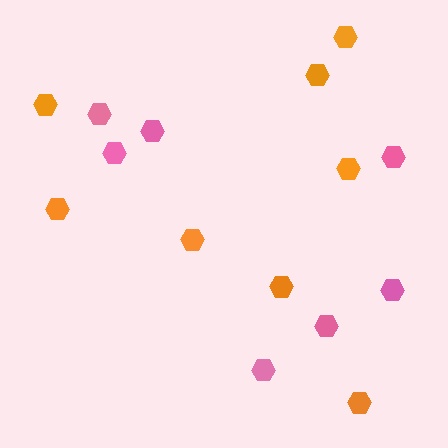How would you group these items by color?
There are 2 groups: one group of orange hexagons (8) and one group of pink hexagons (7).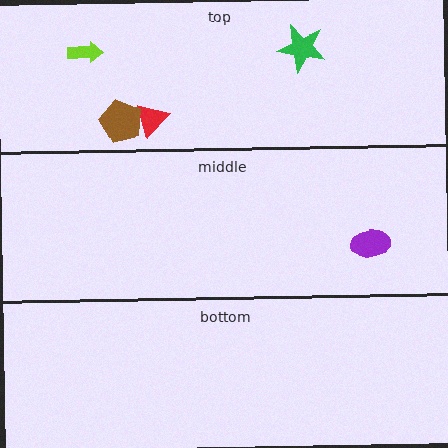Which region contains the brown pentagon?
The top region.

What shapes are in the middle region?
The purple ellipse.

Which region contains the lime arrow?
The top region.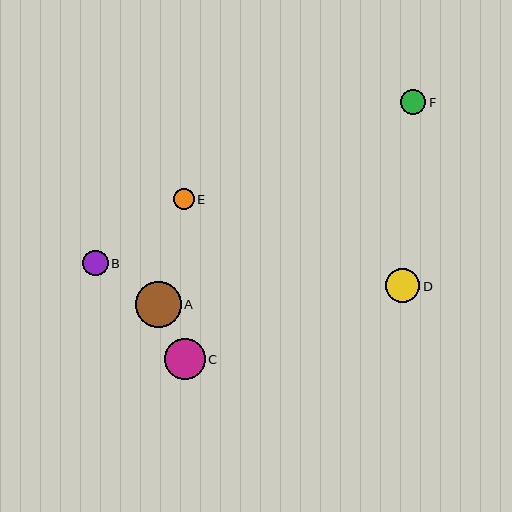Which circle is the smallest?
Circle E is the smallest with a size of approximately 21 pixels.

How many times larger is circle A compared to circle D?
Circle A is approximately 1.4 times the size of circle D.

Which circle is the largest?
Circle A is the largest with a size of approximately 46 pixels.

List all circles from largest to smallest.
From largest to smallest: A, C, D, B, F, E.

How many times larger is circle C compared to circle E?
Circle C is approximately 2.0 times the size of circle E.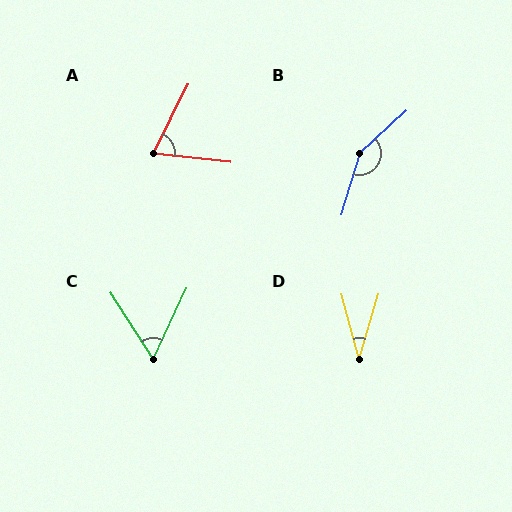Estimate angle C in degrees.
Approximately 58 degrees.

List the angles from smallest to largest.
D (32°), C (58°), A (70°), B (149°).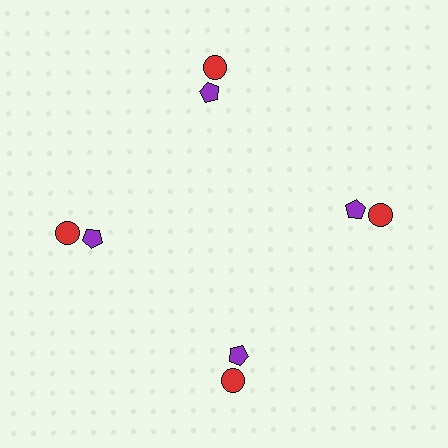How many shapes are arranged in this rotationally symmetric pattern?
There are 8 shapes, arranged in 4 groups of 2.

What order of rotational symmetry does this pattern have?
This pattern has 4-fold rotational symmetry.